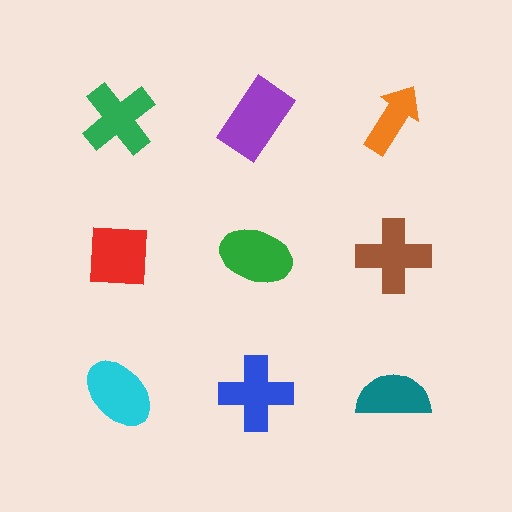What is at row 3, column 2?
A blue cross.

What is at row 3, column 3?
A teal semicircle.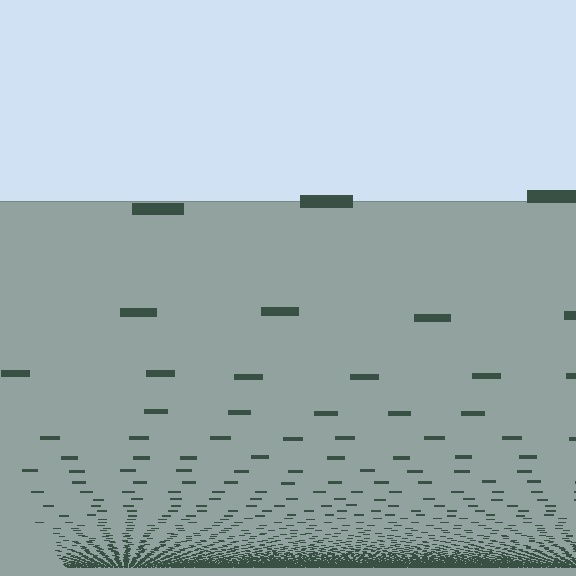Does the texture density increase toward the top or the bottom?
Density increases toward the bottom.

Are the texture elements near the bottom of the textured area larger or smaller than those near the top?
Smaller. The gradient is inverted — elements near the bottom are smaller and denser.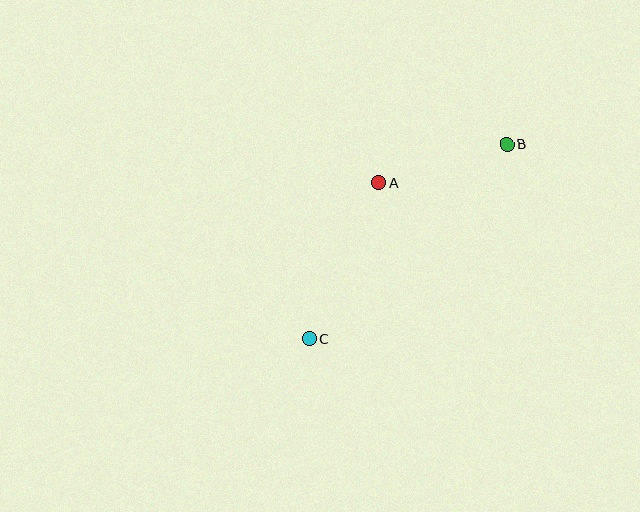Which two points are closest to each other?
Points A and B are closest to each other.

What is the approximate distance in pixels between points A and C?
The distance between A and C is approximately 171 pixels.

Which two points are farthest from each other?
Points B and C are farthest from each other.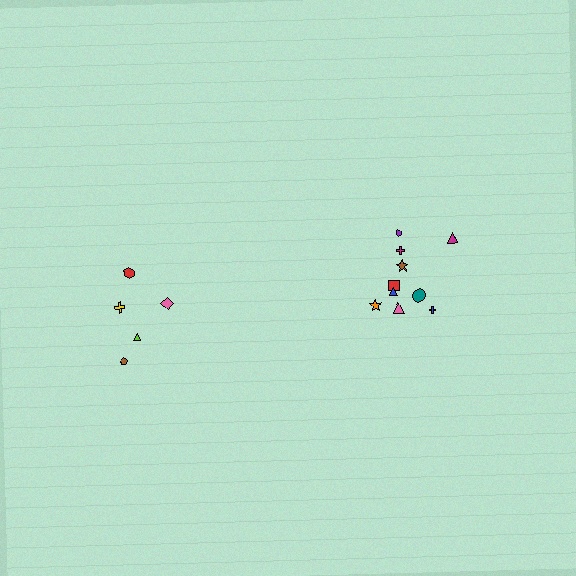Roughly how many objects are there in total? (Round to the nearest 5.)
Roughly 15 objects in total.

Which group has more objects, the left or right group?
The right group.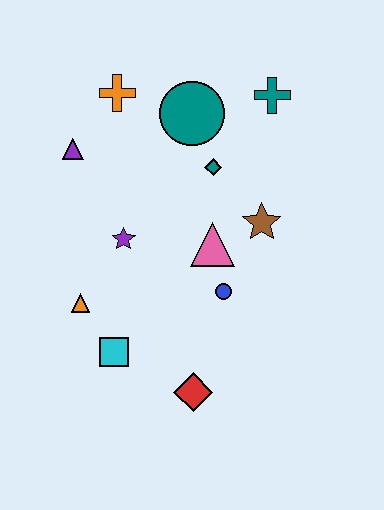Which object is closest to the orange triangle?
The cyan square is closest to the orange triangle.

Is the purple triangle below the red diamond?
No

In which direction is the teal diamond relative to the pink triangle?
The teal diamond is above the pink triangle.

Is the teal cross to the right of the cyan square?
Yes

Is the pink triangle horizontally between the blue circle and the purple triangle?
Yes